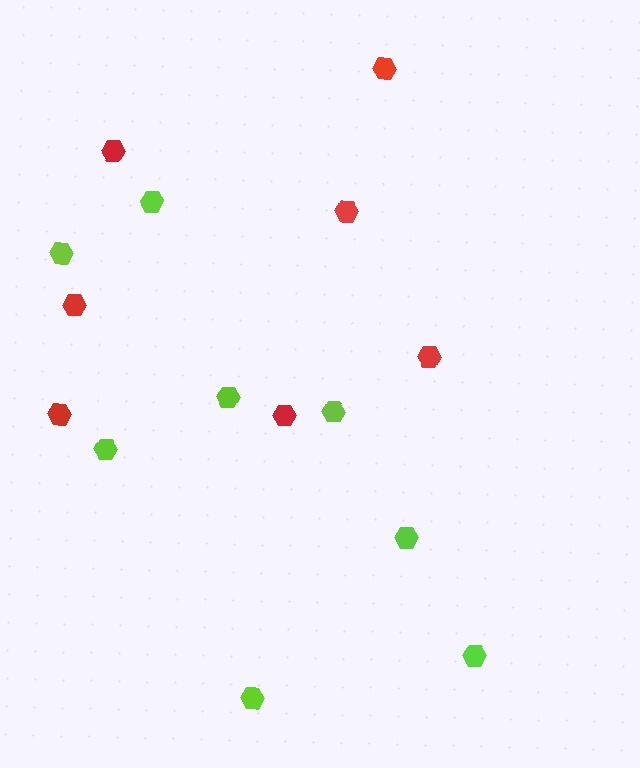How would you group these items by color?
There are 2 groups: one group of lime hexagons (8) and one group of red hexagons (7).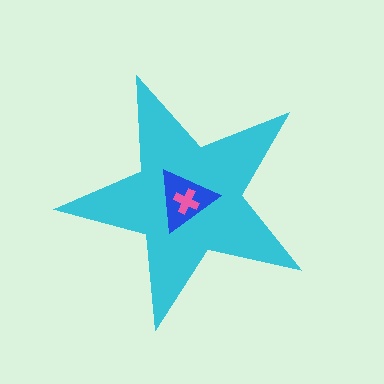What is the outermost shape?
The cyan star.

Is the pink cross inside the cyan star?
Yes.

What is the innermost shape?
The pink cross.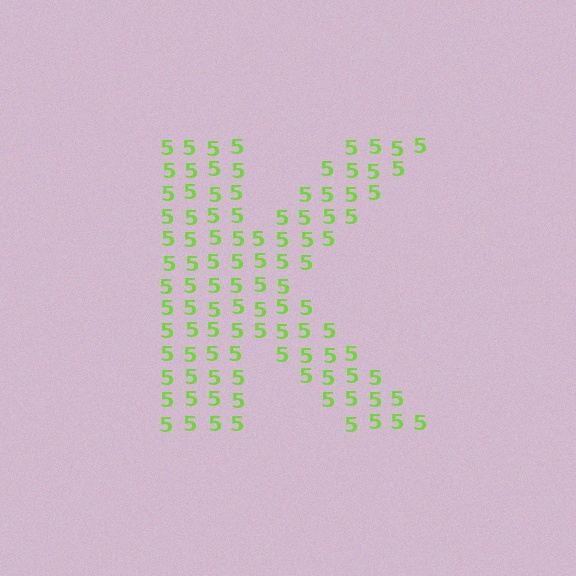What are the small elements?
The small elements are digit 5's.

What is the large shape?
The large shape is the letter K.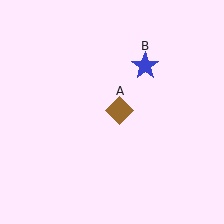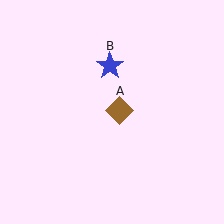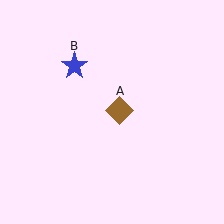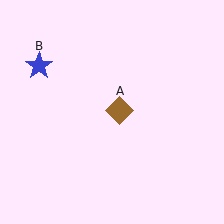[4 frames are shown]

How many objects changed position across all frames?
1 object changed position: blue star (object B).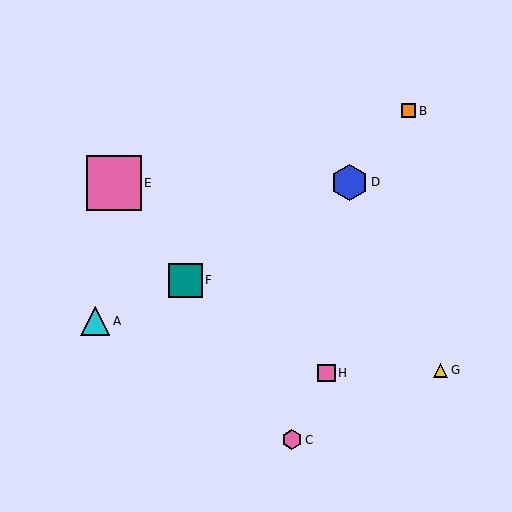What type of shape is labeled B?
Shape B is an orange square.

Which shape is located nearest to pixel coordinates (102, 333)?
The cyan triangle (labeled A) at (95, 321) is nearest to that location.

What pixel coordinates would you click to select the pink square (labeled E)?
Click at (114, 183) to select the pink square E.